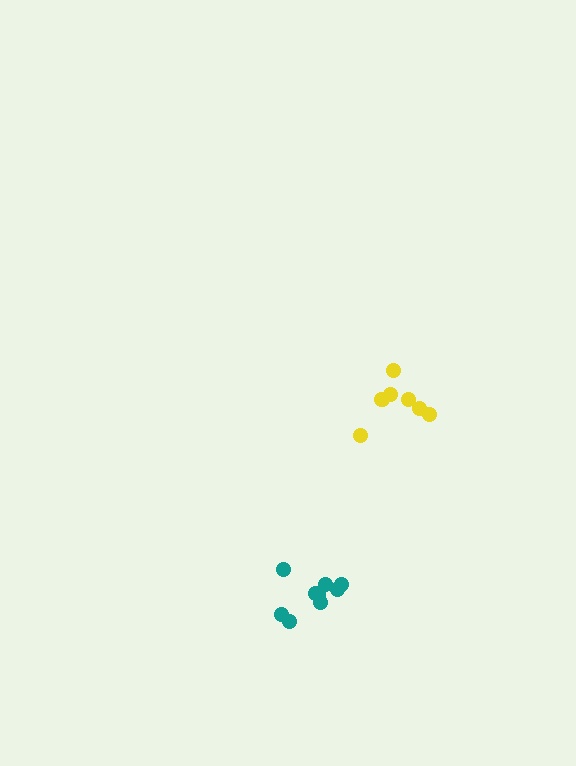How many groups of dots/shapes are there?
There are 2 groups.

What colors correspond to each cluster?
The clusters are colored: teal, yellow.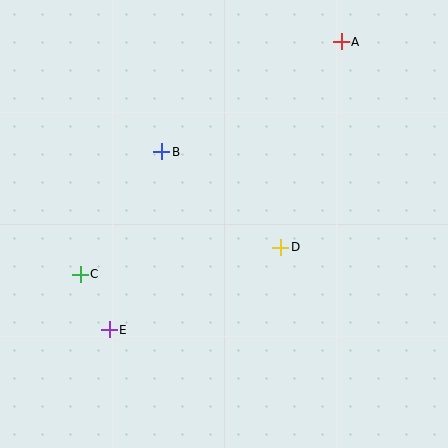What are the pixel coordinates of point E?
Point E is at (109, 330).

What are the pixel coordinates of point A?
Point A is at (341, 42).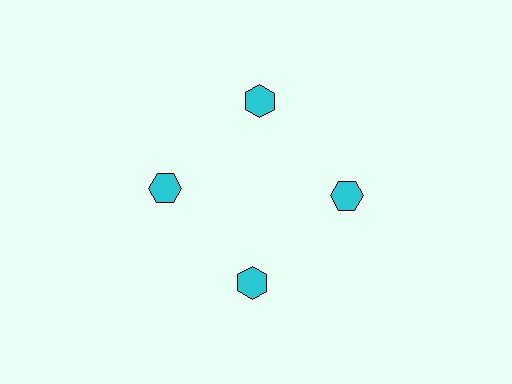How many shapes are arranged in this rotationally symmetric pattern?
There are 4 shapes, arranged in 4 groups of 1.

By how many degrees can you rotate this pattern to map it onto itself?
The pattern maps onto itself every 90 degrees of rotation.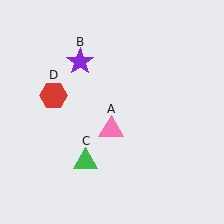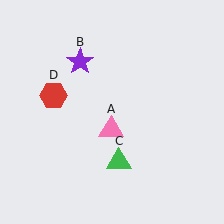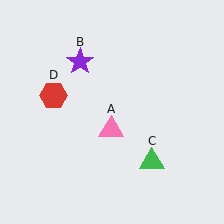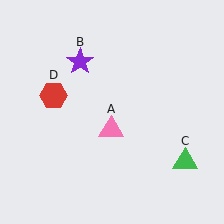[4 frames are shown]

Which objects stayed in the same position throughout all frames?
Pink triangle (object A) and purple star (object B) and red hexagon (object D) remained stationary.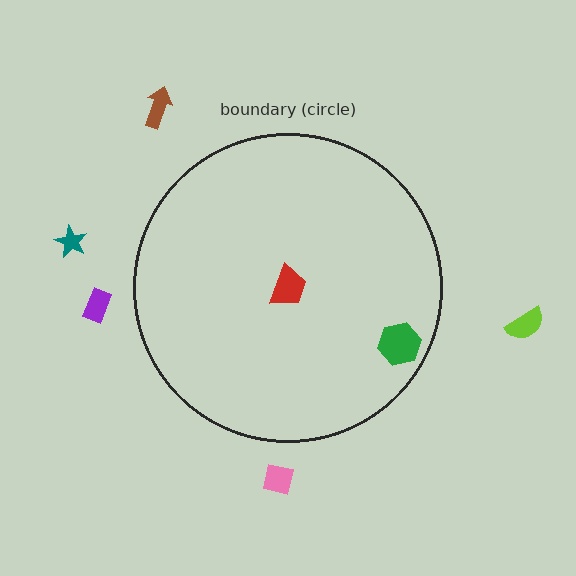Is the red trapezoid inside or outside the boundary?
Inside.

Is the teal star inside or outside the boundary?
Outside.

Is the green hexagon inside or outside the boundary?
Inside.